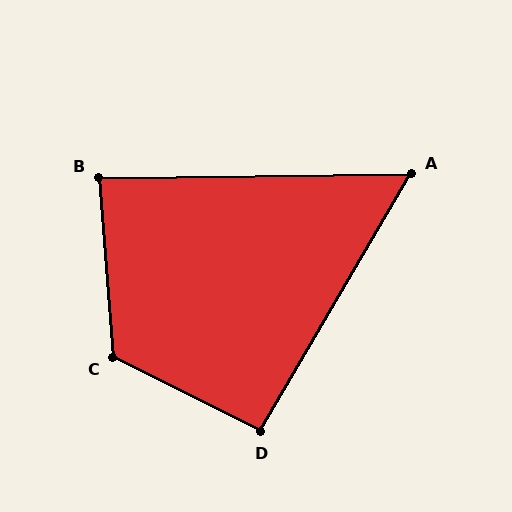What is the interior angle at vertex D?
Approximately 94 degrees (approximately right).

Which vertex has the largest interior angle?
C, at approximately 121 degrees.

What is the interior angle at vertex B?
Approximately 86 degrees (approximately right).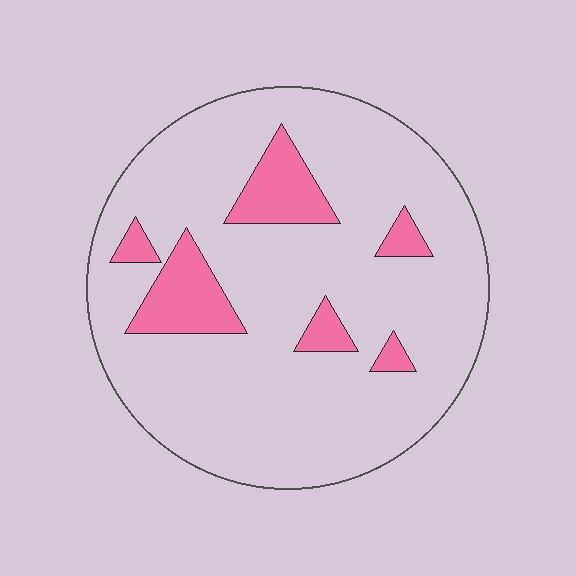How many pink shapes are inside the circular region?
6.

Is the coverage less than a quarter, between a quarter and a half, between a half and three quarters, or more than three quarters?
Less than a quarter.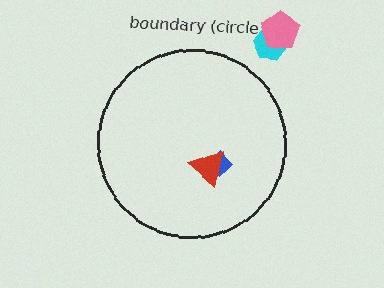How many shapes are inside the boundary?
2 inside, 2 outside.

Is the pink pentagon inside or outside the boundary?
Outside.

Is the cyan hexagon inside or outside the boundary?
Outside.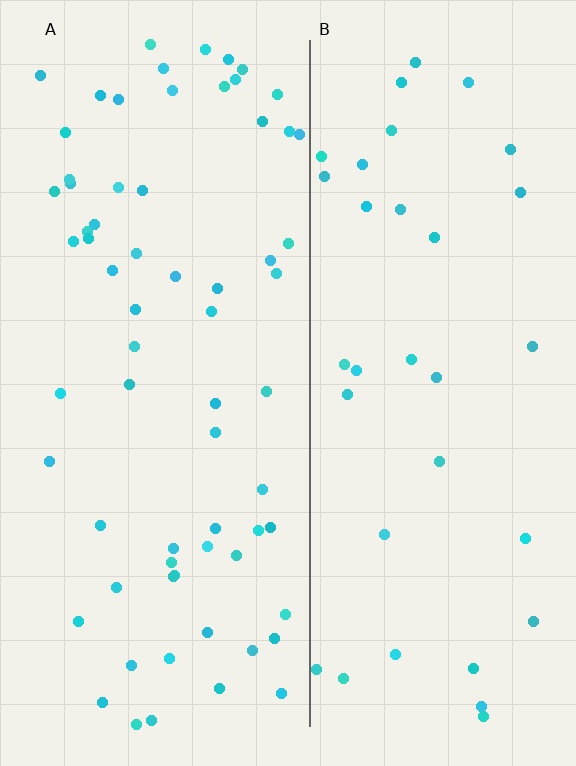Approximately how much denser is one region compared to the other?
Approximately 2.0× — region A over region B.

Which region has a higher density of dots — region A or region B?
A (the left).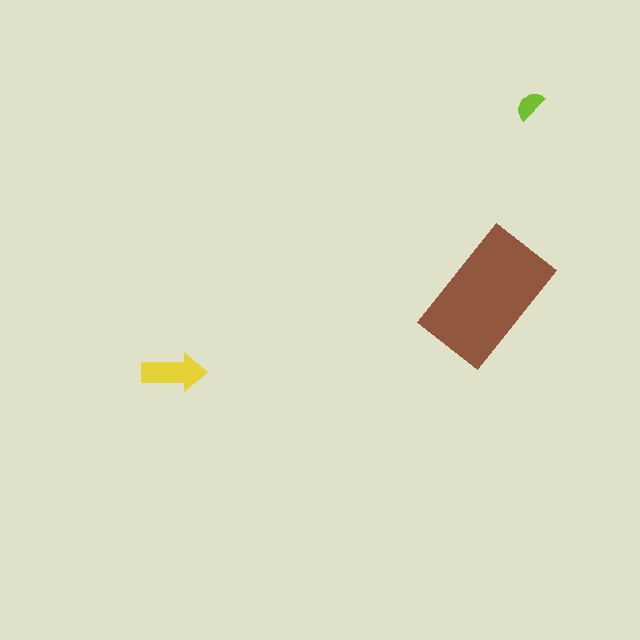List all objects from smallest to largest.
The lime semicircle, the yellow arrow, the brown rectangle.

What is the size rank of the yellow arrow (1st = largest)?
2nd.